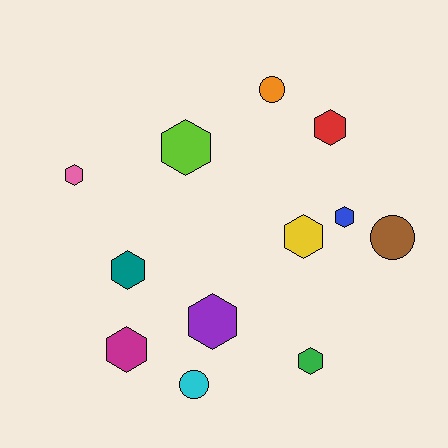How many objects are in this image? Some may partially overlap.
There are 12 objects.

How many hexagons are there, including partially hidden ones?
There are 9 hexagons.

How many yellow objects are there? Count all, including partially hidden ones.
There is 1 yellow object.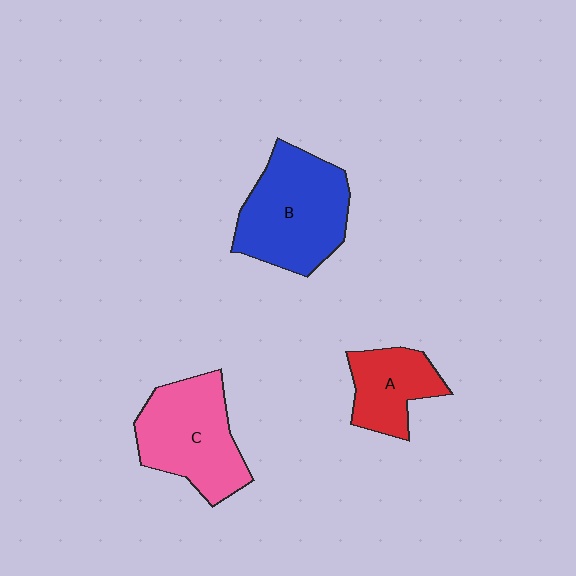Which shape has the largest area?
Shape B (blue).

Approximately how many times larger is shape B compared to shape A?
Approximately 1.8 times.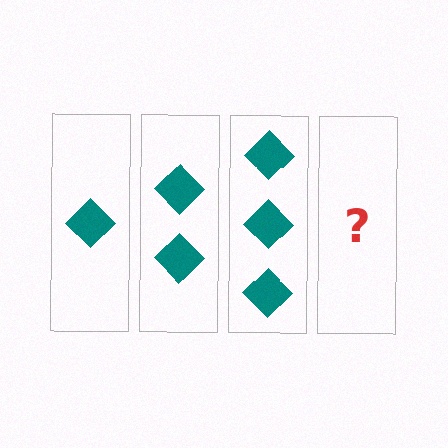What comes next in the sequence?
The next element should be 4 diamonds.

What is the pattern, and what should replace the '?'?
The pattern is that each step adds one more diamond. The '?' should be 4 diamonds.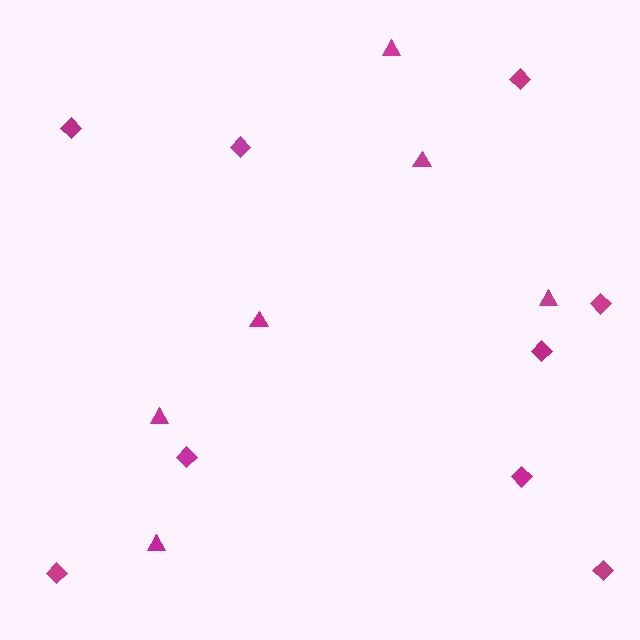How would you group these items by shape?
There are 2 groups: one group of diamonds (9) and one group of triangles (6).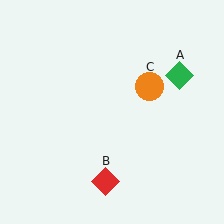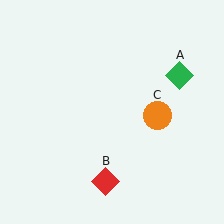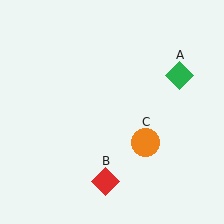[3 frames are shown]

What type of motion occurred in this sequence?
The orange circle (object C) rotated clockwise around the center of the scene.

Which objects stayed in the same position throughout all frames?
Green diamond (object A) and red diamond (object B) remained stationary.